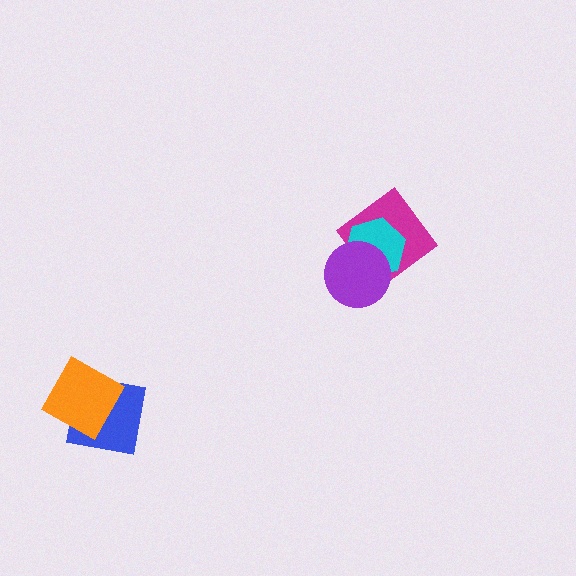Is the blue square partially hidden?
Yes, it is partially covered by another shape.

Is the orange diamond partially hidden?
No, no other shape covers it.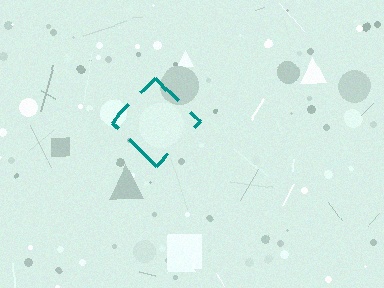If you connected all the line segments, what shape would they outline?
They would outline a diamond.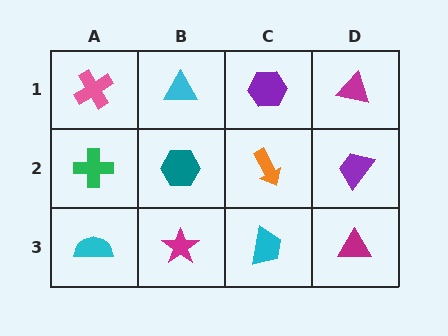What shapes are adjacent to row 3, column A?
A green cross (row 2, column A), a magenta star (row 3, column B).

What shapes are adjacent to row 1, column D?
A purple trapezoid (row 2, column D), a purple hexagon (row 1, column C).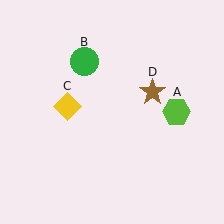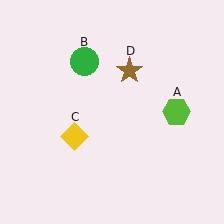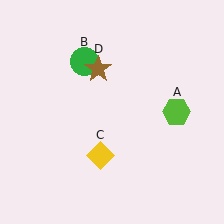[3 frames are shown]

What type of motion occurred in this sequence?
The yellow diamond (object C), brown star (object D) rotated counterclockwise around the center of the scene.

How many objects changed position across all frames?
2 objects changed position: yellow diamond (object C), brown star (object D).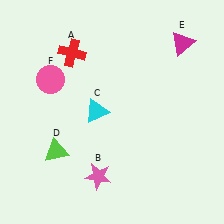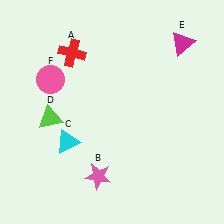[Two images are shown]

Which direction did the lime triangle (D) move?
The lime triangle (D) moved up.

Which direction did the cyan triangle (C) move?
The cyan triangle (C) moved down.